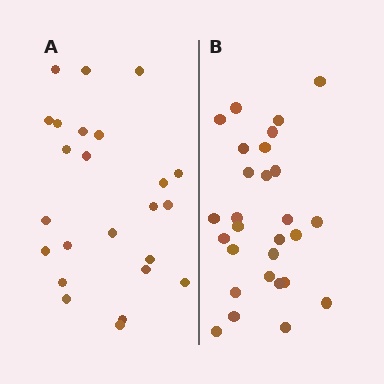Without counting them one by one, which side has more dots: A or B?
Region B (the right region) has more dots.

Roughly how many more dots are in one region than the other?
Region B has about 4 more dots than region A.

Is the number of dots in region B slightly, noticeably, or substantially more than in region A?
Region B has only slightly more — the two regions are fairly close. The ratio is roughly 1.2 to 1.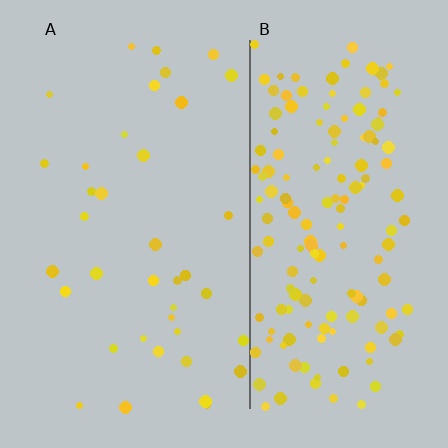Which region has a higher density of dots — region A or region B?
B (the right).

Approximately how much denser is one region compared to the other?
Approximately 4.1× — region B over region A.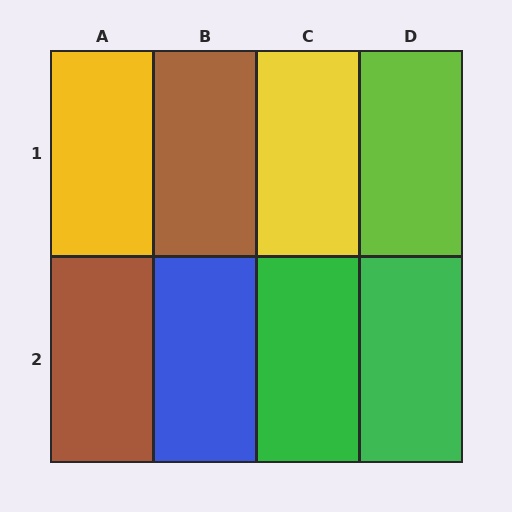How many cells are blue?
1 cell is blue.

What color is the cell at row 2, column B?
Blue.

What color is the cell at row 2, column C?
Green.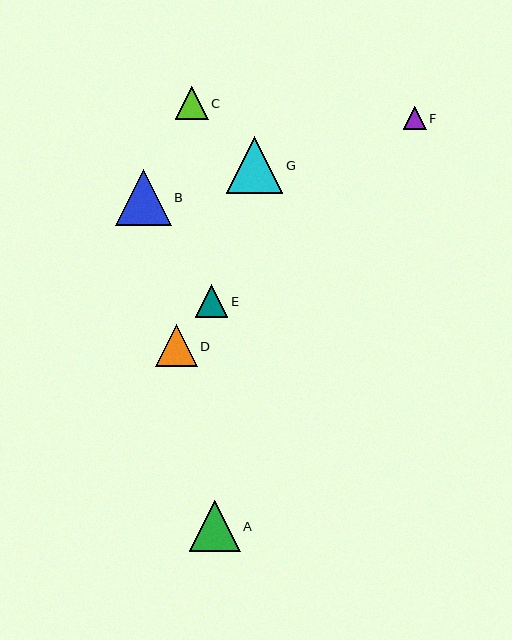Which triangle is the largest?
Triangle G is the largest with a size of approximately 56 pixels.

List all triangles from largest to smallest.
From largest to smallest: G, B, A, D, C, E, F.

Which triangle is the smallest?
Triangle F is the smallest with a size of approximately 23 pixels.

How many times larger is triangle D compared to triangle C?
Triangle D is approximately 1.3 times the size of triangle C.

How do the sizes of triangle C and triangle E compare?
Triangle C and triangle E are approximately the same size.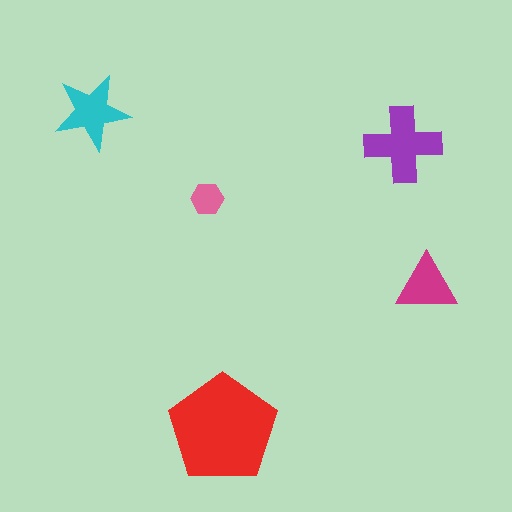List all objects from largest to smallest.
The red pentagon, the purple cross, the cyan star, the magenta triangle, the pink hexagon.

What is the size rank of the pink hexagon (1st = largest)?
5th.